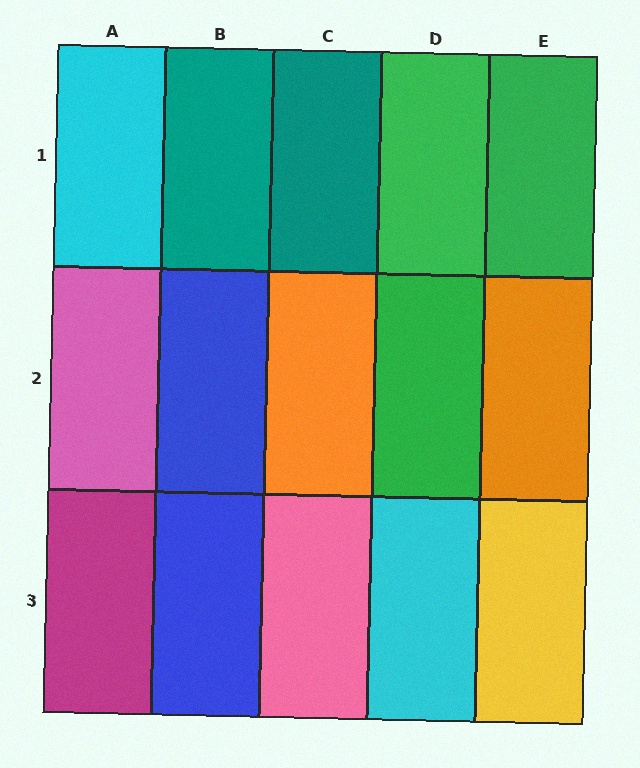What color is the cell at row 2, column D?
Green.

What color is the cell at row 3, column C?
Pink.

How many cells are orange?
2 cells are orange.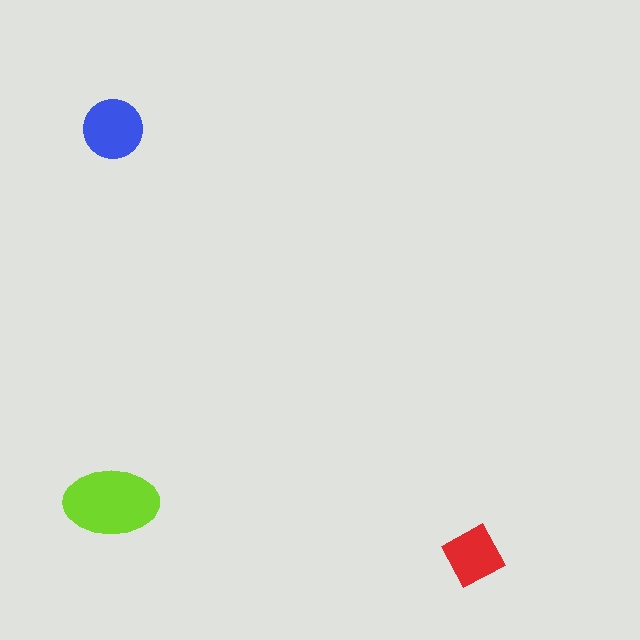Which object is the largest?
The lime ellipse.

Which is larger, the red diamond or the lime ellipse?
The lime ellipse.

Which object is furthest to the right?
The red diamond is rightmost.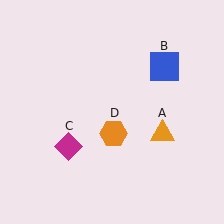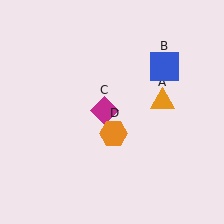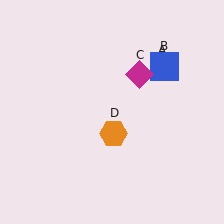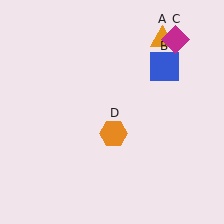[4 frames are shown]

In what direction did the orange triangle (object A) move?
The orange triangle (object A) moved up.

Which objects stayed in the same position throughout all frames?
Blue square (object B) and orange hexagon (object D) remained stationary.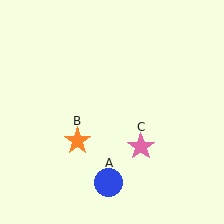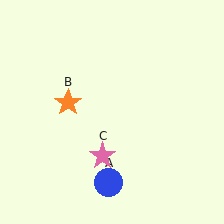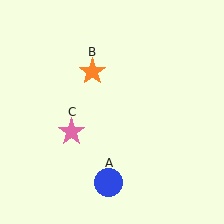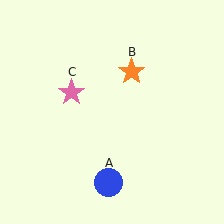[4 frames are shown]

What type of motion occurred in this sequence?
The orange star (object B), pink star (object C) rotated clockwise around the center of the scene.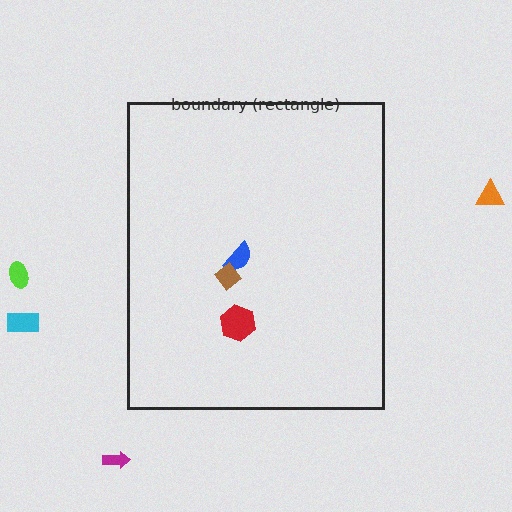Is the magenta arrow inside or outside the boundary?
Outside.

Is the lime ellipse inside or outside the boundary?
Outside.